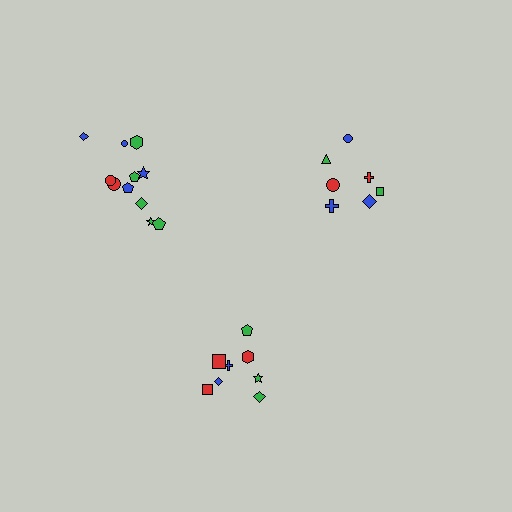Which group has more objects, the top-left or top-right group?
The top-left group.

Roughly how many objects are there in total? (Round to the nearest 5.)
Roughly 25 objects in total.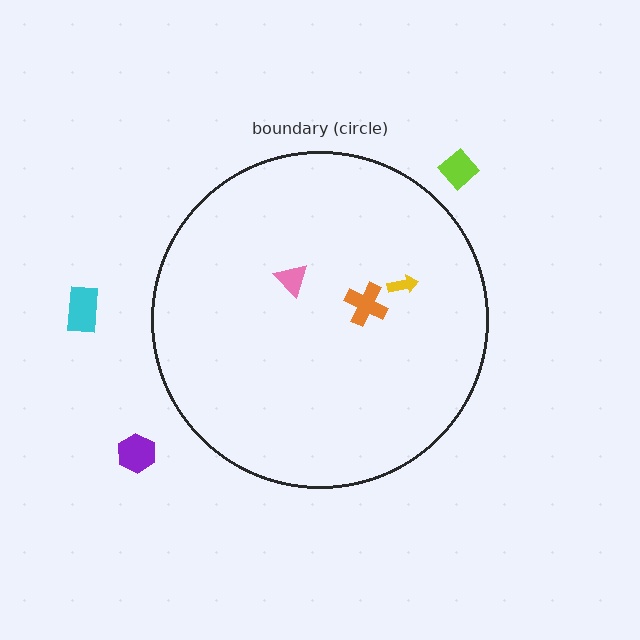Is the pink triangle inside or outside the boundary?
Inside.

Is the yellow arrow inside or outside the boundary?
Inside.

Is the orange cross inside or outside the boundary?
Inside.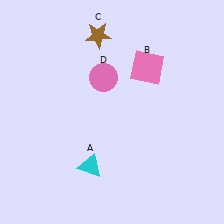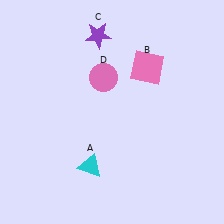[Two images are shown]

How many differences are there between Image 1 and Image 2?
There is 1 difference between the two images.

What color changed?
The star (C) changed from brown in Image 1 to purple in Image 2.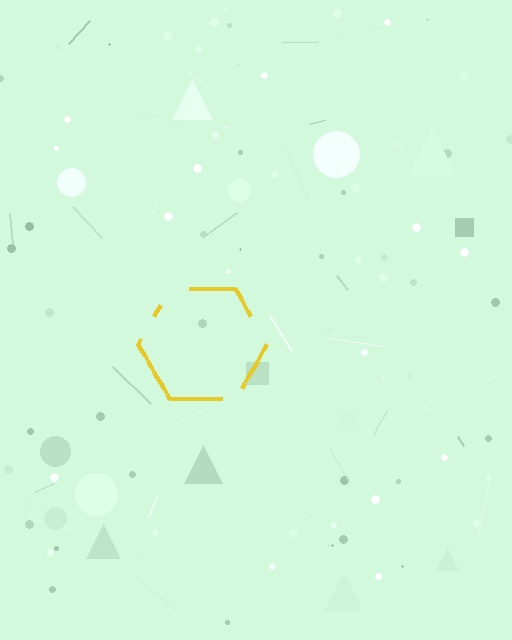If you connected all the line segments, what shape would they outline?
They would outline a hexagon.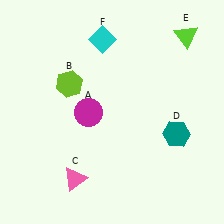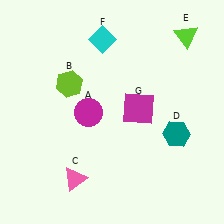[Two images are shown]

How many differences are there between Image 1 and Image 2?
There is 1 difference between the two images.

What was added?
A magenta square (G) was added in Image 2.